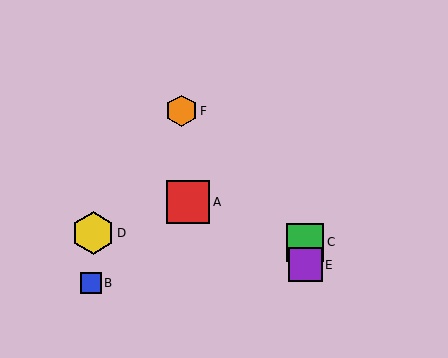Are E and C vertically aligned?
Yes, both are at x≈305.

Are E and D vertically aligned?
No, E is at x≈305 and D is at x≈93.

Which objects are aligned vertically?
Objects C, E are aligned vertically.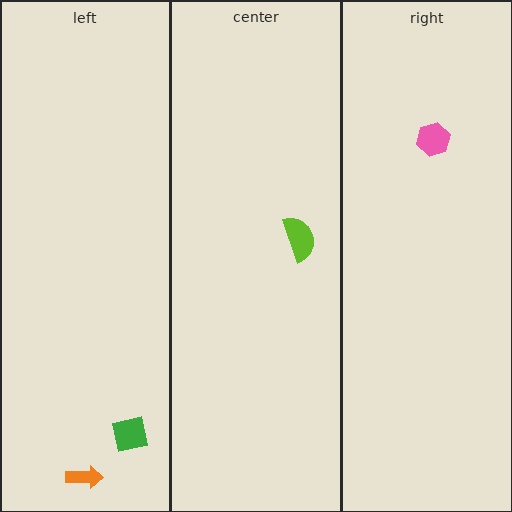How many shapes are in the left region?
2.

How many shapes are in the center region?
1.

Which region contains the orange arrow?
The left region.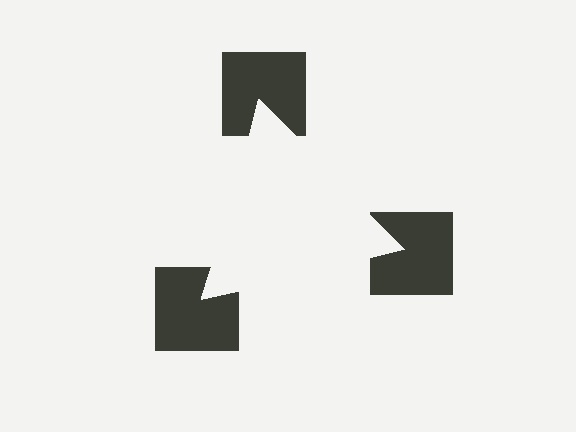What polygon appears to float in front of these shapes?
An illusory triangle — its edges are inferred from the aligned wedge cuts in the notched squares, not physically drawn.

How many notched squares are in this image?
There are 3 — one at each vertex of the illusory triangle.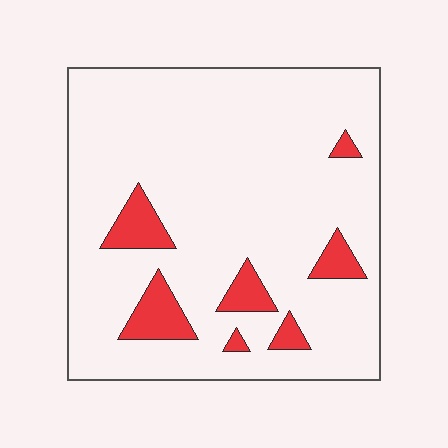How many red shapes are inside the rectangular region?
7.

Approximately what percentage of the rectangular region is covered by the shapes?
Approximately 10%.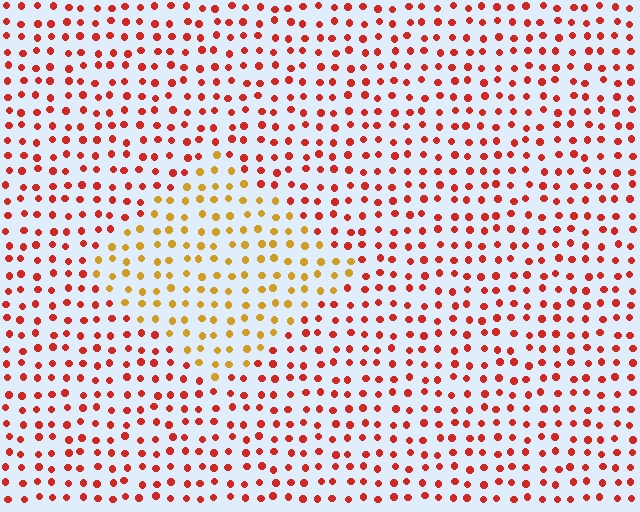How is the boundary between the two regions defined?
The boundary is defined purely by a slight shift in hue (about 41 degrees). Spacing, size, and orientation are identical on both sides.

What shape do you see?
I see a diamond.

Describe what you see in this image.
The image is filled with small red elements in a uniform arrangement. A diamond-shaped region is visible where the elements are tinted to a slightly different hue, forming a subtle color boundary.